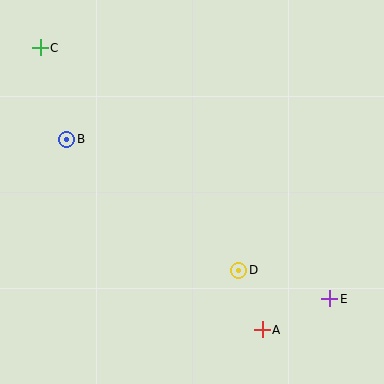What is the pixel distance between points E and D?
The distance between E and D is 95 pixels.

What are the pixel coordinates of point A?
Point A is at (262, 330).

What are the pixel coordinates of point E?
Point E is at (330, 299).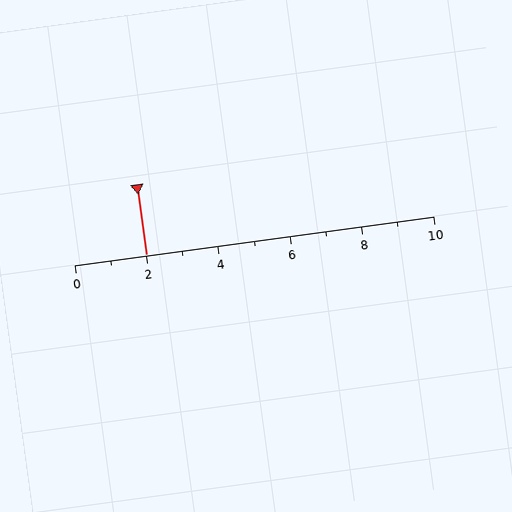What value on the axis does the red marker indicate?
The marker indicates approximately 2.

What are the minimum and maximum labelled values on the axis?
The axis runs from 0 to 10.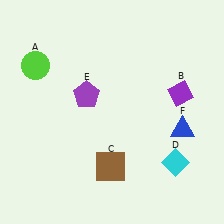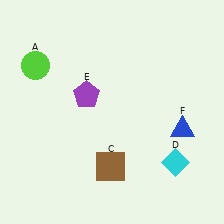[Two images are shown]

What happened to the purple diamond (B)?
The purple diamond (B) was removed in Image 2. It was in the top-right area of Image 1.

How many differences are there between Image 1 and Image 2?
There is 1 difference between the two images.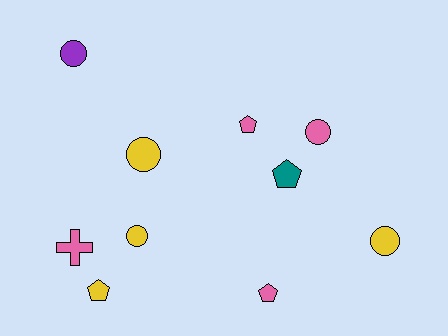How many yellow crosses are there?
There are no yellow crosses.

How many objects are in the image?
There are 10 objects.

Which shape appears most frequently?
Circle, with 5 objects.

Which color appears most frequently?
Pink, with 4 objects.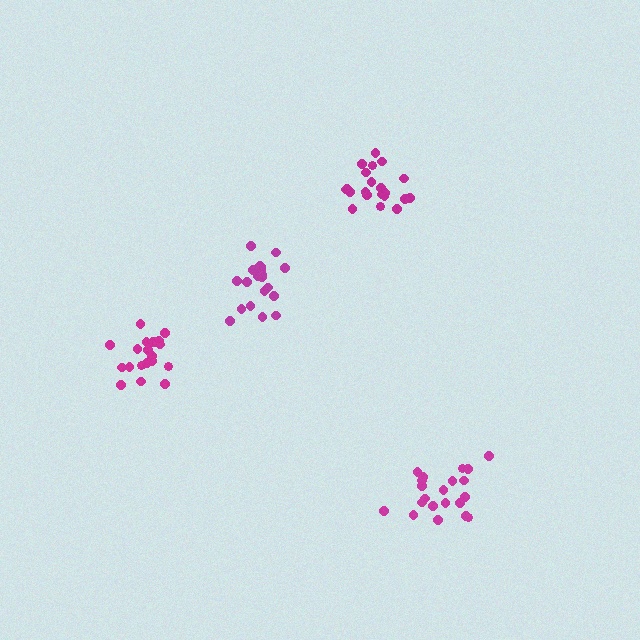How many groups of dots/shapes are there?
There are 4 groups.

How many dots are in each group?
Group 1: 20 dots, Group 2: 21 dots, Group 3: 20 dots, Group 4: 21 dots (82 total).